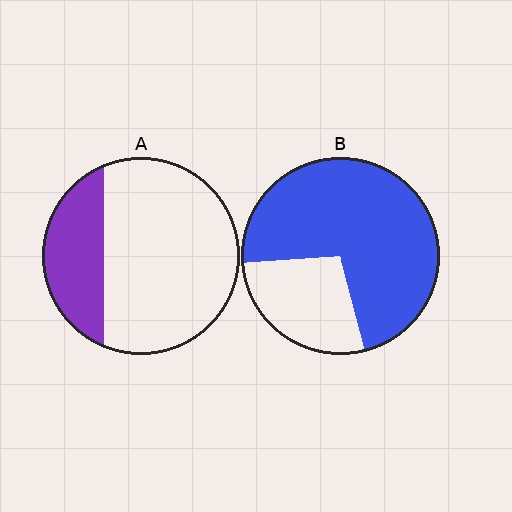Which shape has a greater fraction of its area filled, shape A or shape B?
Shape B.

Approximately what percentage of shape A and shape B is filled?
A is approximately 25% and B is approximately 70%.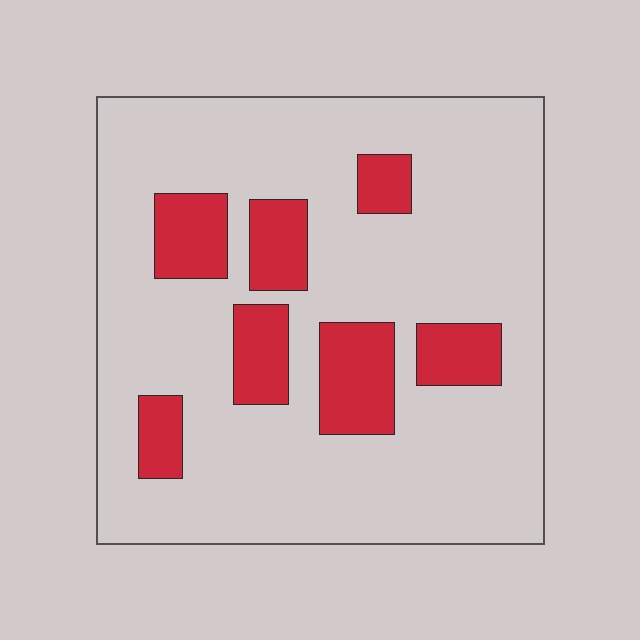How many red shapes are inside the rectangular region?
7.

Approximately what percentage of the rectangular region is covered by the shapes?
Approximately 20%.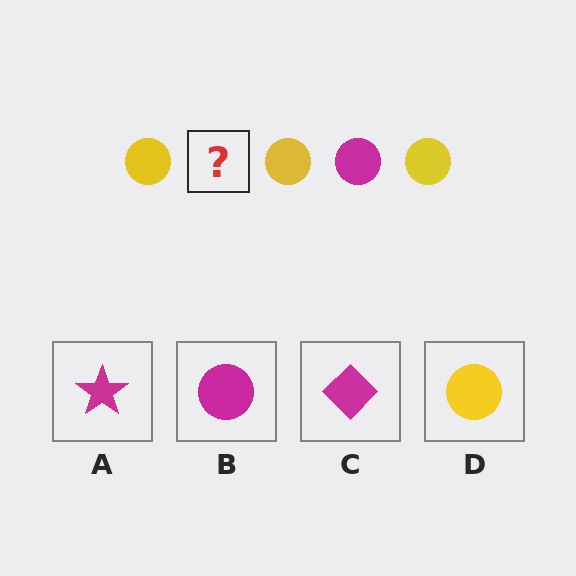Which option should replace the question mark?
Option B.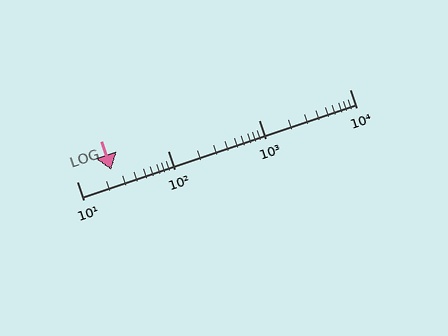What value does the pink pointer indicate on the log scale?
The pointer indicates approximately 24.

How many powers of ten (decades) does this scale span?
The scale spans 3 decades, from 10 to 10000.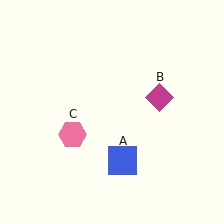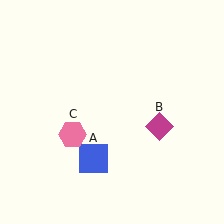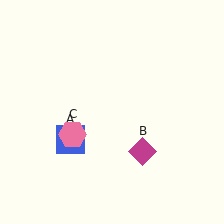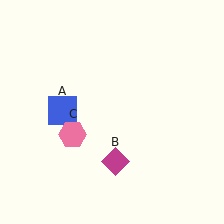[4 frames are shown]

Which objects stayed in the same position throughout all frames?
Pink hexagon (object C) remained stationary.